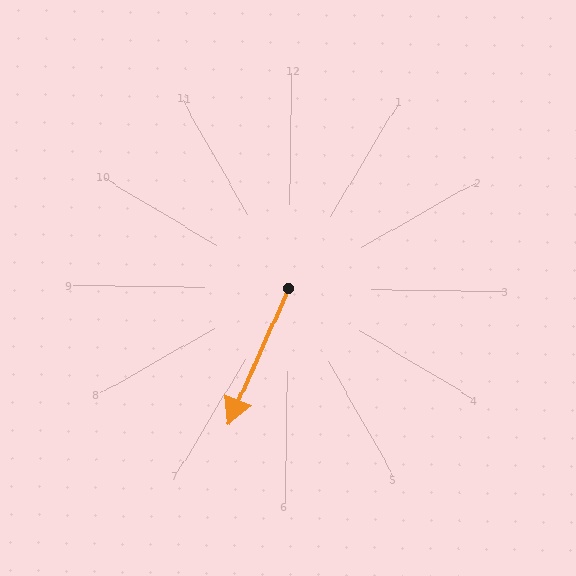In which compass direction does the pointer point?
Southwest.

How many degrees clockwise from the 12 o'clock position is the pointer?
Approximately 203 degrees.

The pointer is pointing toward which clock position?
Roughly 7 o'clock.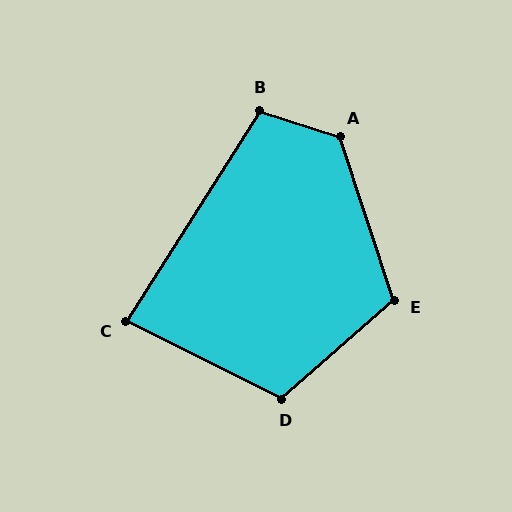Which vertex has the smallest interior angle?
C, at approximately 84 degrees.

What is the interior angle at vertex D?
Approximately 112 degrees (obtuse).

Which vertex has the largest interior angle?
A, at approximately 127 degrees.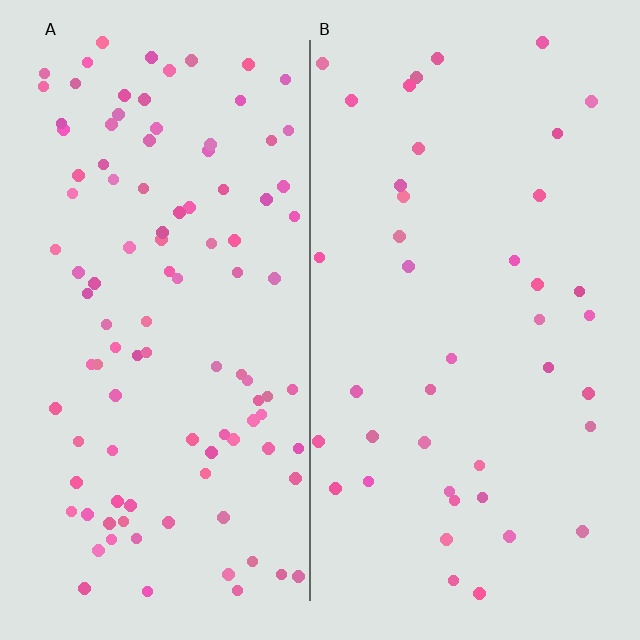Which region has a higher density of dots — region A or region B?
A (the left).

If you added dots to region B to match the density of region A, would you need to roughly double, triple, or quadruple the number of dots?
Approximately triple.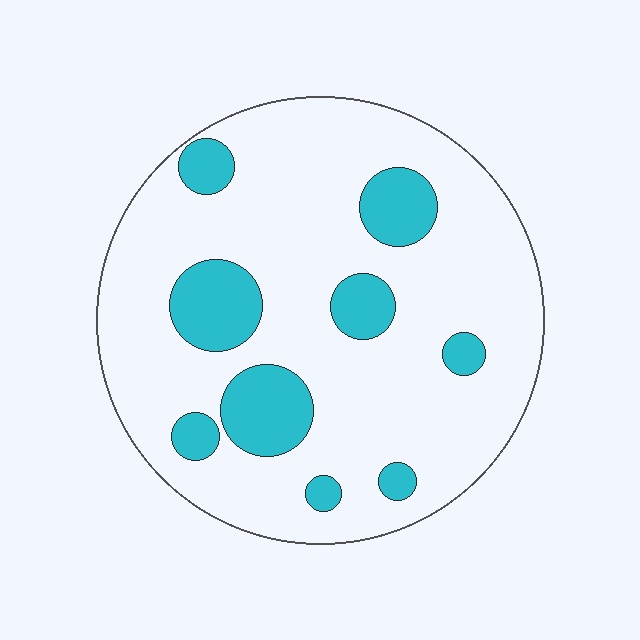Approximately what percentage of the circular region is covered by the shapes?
Approximately 20%.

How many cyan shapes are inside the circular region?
9.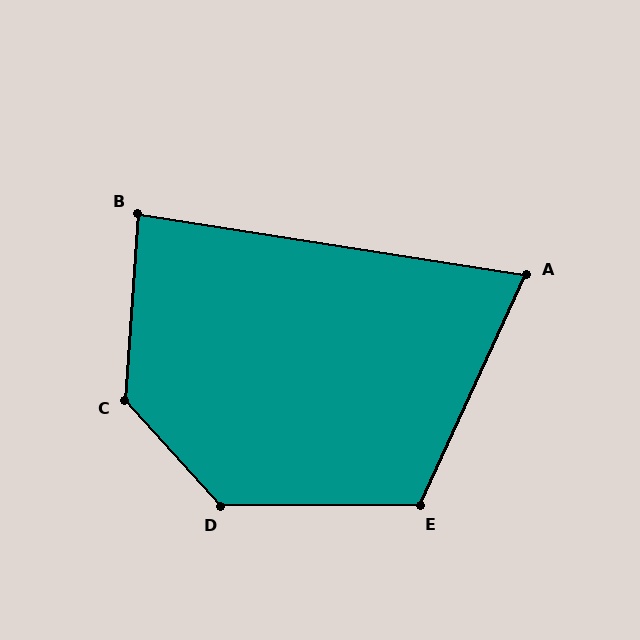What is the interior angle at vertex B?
Approximately 85 degrees (acute).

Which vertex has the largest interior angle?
C, at approximately 134 degrees.